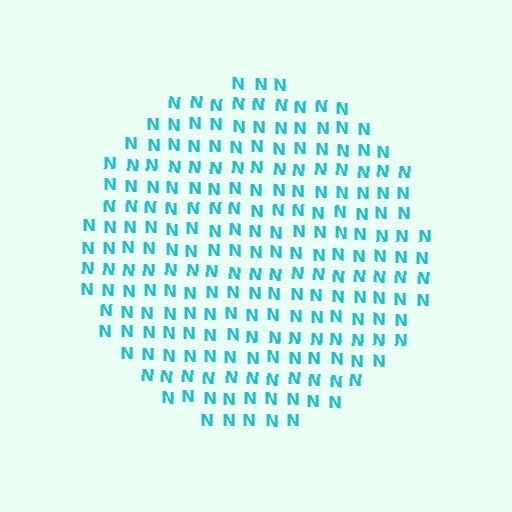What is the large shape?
The large shape is a circle.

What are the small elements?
The small elements are letter N's.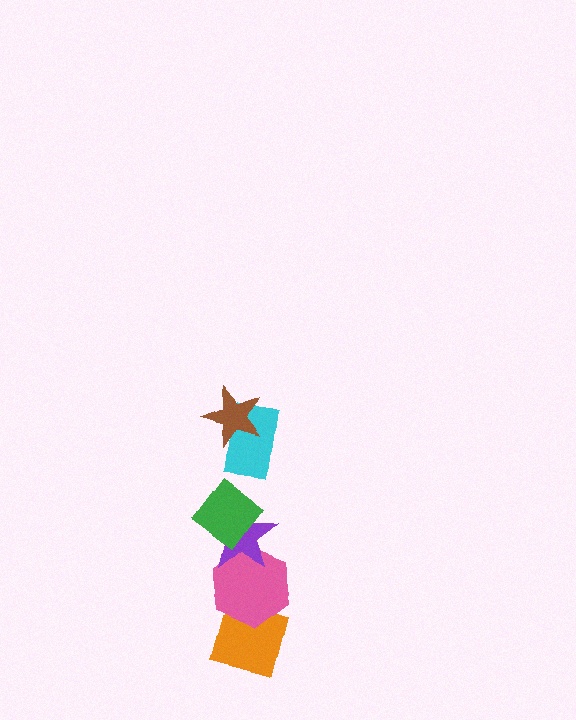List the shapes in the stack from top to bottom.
From top to bottom: the brown star, the cyan rectangle, the green diamond, the purple star, the pink hexagon, the orange diamond.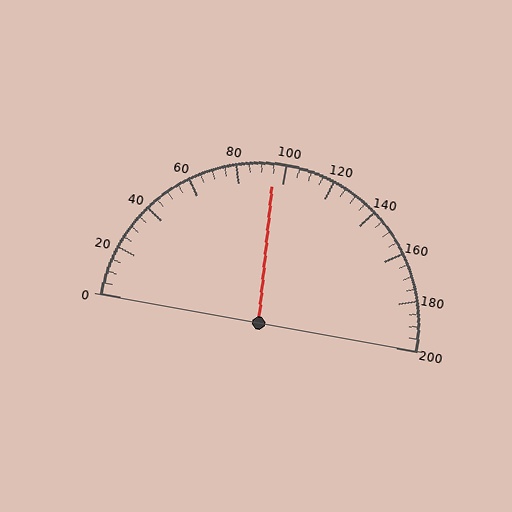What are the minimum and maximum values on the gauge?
The gauge ranges from 0 to 200.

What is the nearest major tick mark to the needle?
The nearest major tick mark is 100.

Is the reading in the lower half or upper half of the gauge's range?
The reading is in the lower half of the range (0 to 200).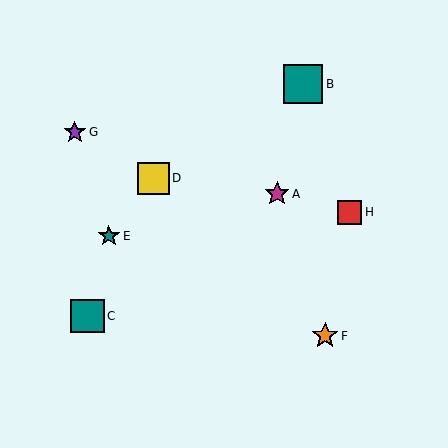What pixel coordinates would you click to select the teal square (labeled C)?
Click at (88, 316) to select the teal square C.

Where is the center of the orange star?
The center of the orange star is at (325, 336).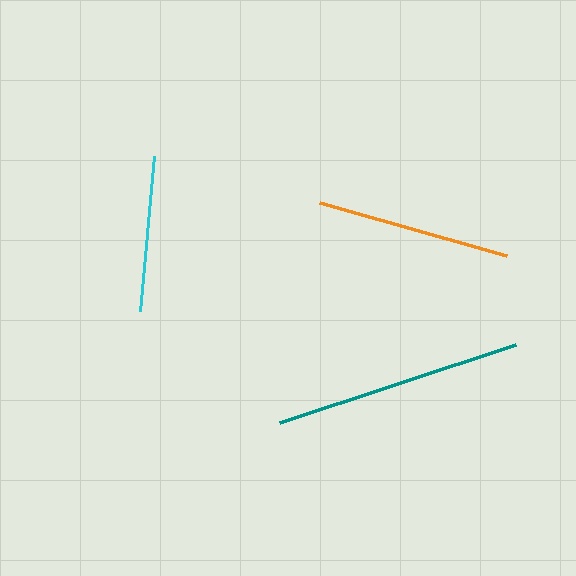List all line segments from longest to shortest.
From longest to shortest: teal, orange, cyan.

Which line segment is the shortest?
The cyan line is the shortest at approximately 155 pixels.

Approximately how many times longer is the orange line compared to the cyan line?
The orange line is approximately 1.2 times the length of the cyan line.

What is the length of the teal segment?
The teal segment is approximately 249 pixels long.